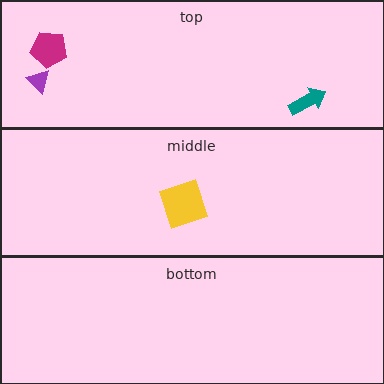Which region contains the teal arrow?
The top region.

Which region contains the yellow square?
The middle region.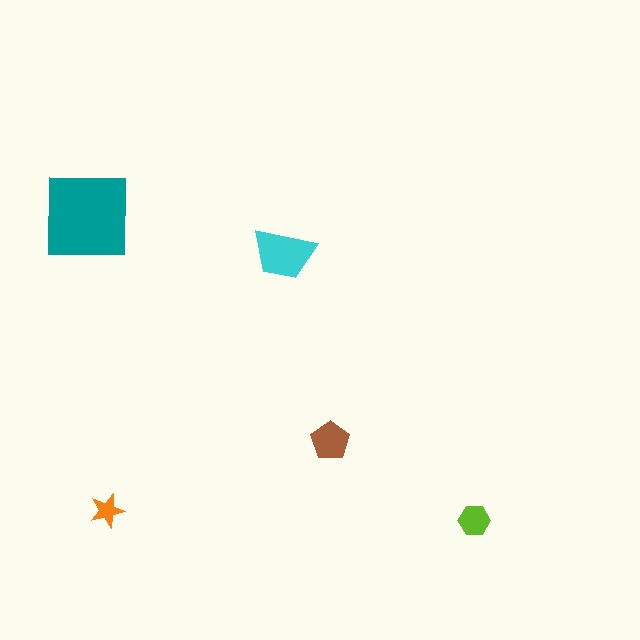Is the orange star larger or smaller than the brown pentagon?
Smaller.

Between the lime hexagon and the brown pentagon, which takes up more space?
The brown pentagon.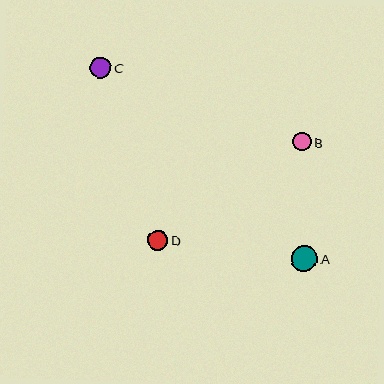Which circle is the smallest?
Circle B is the smallest with a size of approximately 19 pixels.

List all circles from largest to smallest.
From largest to smallest: A, C, D, B.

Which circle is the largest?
Circle A is the largest with a size of approximately 26 pixels.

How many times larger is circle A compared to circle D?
Circle A is approximately 1.3 times the size of circle D.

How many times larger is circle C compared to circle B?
Circle C is approximately 1.1 times the size of circle B.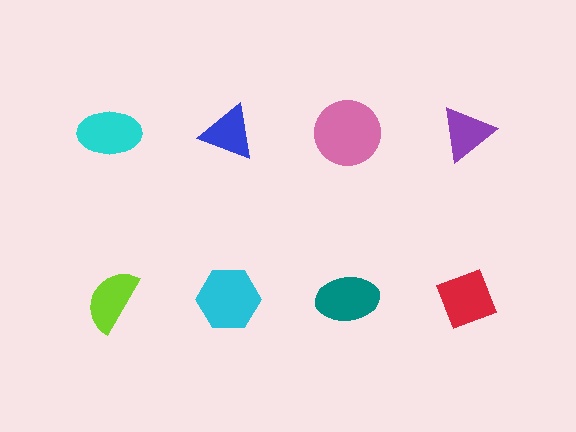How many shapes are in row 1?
4 shapes.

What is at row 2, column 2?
A cyan hexagon.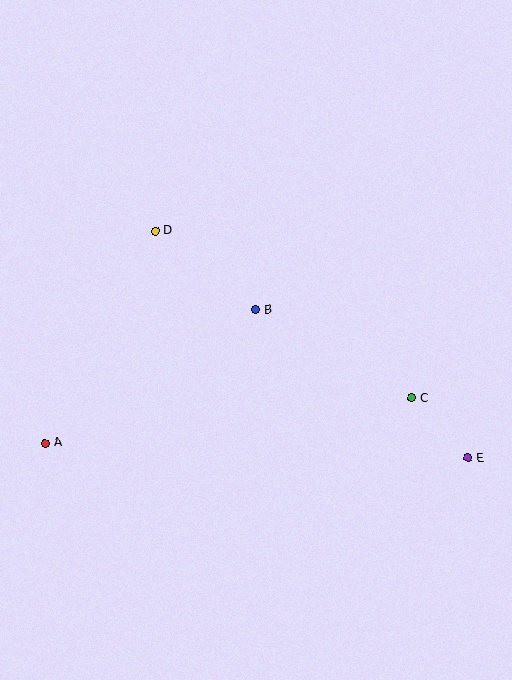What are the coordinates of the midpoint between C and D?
The midpoint between C and D is at (283, 315).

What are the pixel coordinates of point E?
Point E is at (468, 458).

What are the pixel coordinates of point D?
Point D is at (155, 231).